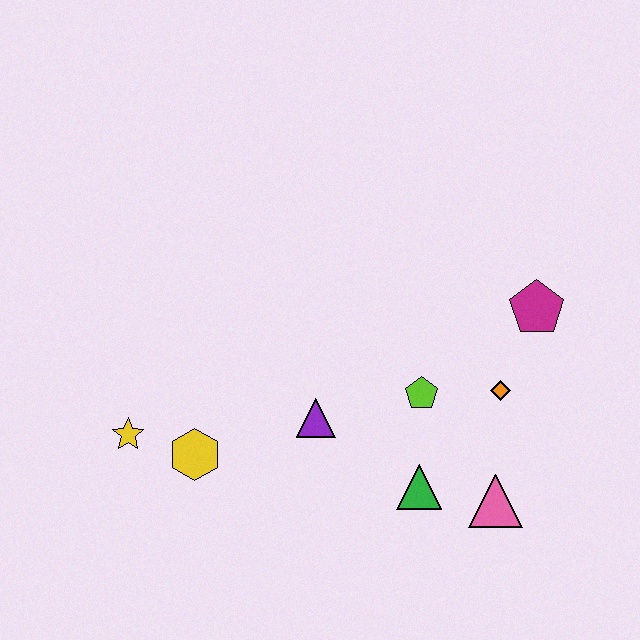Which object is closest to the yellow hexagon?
The yellow star is closest to the yellow hexagon.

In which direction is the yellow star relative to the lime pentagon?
The yellow star is to the left of the lime pentagon.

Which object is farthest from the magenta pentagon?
The yellow star is farthest from the magenta pentagon.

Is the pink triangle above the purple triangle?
No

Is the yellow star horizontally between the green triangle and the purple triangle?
No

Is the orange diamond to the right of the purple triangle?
Yes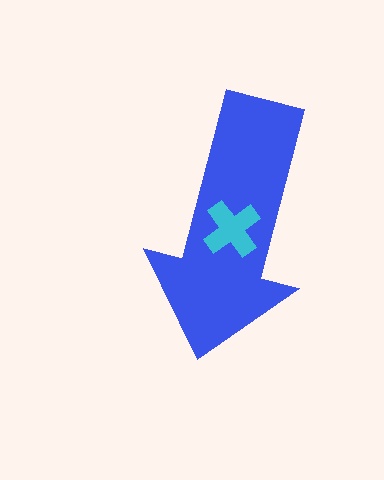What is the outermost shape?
The blue arrow.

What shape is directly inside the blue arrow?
The cyan cross.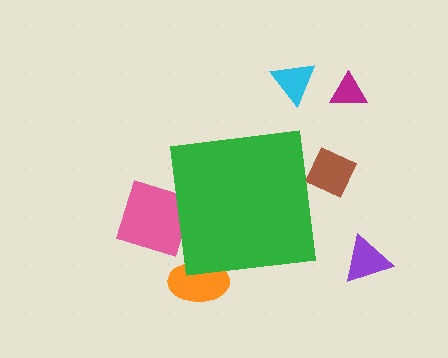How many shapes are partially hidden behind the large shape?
3 shapes are partially hidden.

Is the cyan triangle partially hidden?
No, the cyan triangle is fully visible.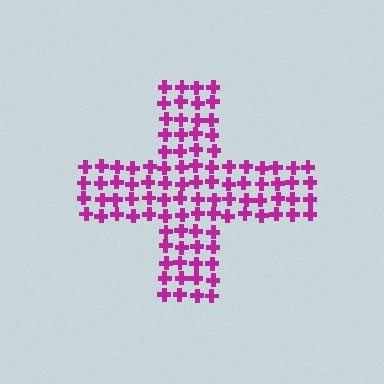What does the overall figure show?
The overall figure shows a cross.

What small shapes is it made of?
It is made of small crosses.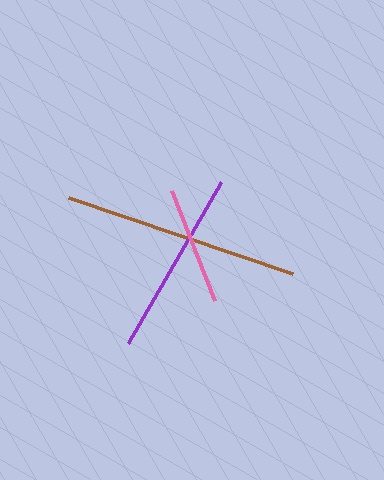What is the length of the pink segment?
The pink segment is approximately 118 pixels long.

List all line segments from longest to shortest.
From longest to shortest: brown, purple, pink.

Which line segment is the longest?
The brown line is the longest at approximately 236 pixels.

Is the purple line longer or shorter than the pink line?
The purple line is longer than the pink line.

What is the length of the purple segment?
The purple segment is approximately 186 pixels long.